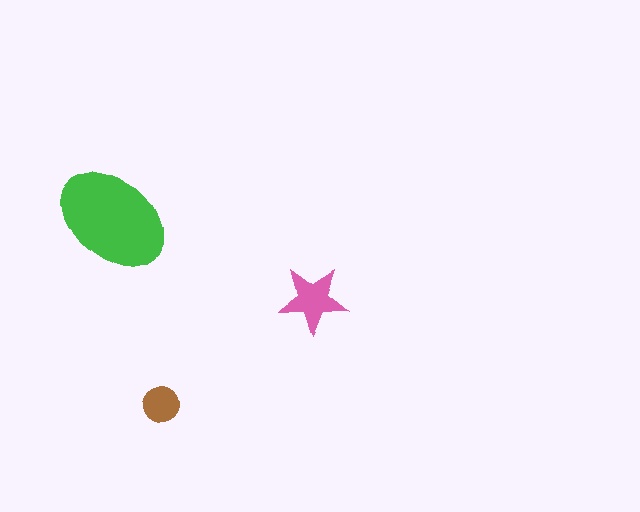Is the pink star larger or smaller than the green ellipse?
Smaller.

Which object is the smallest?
The brown circle.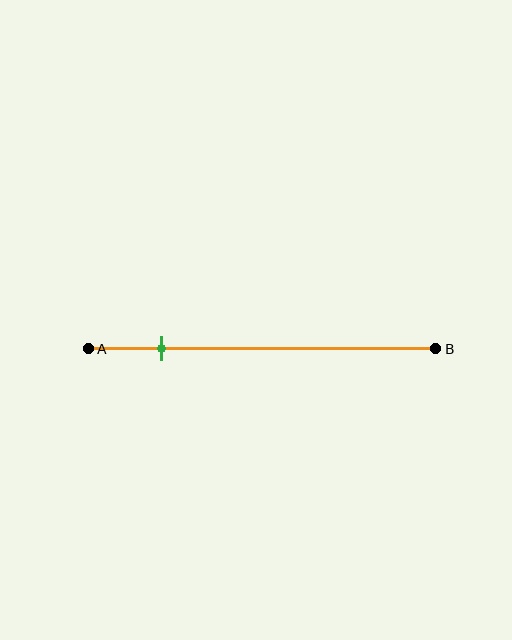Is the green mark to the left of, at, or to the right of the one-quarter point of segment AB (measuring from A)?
The green mark is to the left of the one-quarter point of segment AB.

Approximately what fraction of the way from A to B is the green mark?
The green mark is approximately 20% of the way from A to B.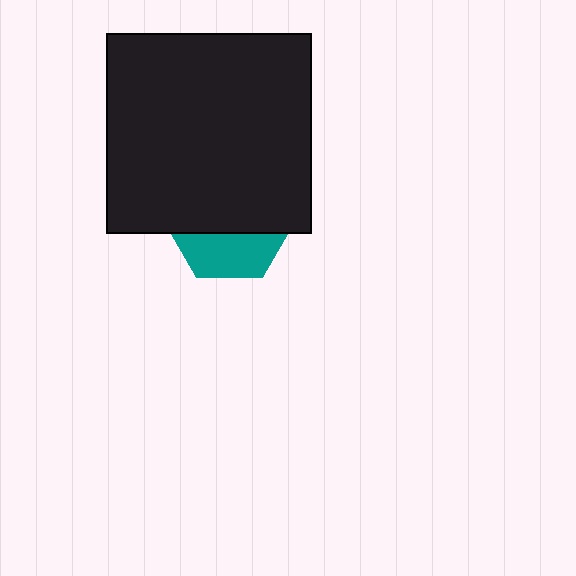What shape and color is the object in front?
The object in front is a black rectangle.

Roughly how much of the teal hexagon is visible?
A small part of it is visible (roughly 36%).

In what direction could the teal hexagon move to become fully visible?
The teal hexagon could move down. That would shift it out from behind the black rectangle entirely.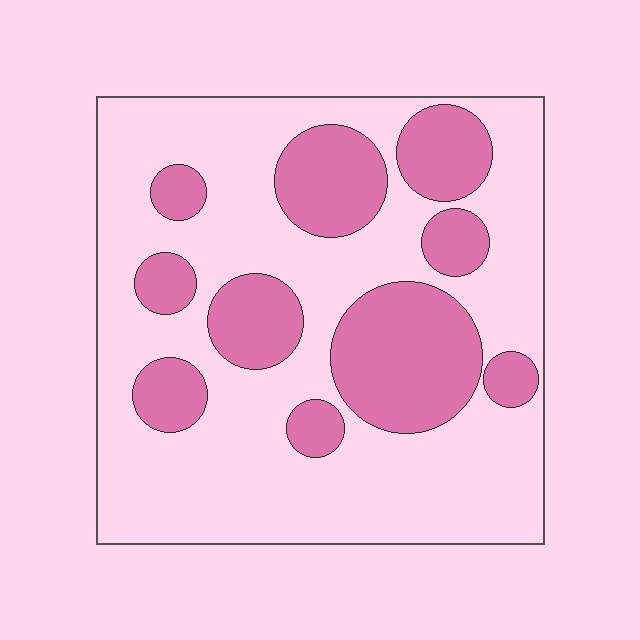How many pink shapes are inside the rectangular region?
10.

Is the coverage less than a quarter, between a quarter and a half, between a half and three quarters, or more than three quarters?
Between a quarter and a half.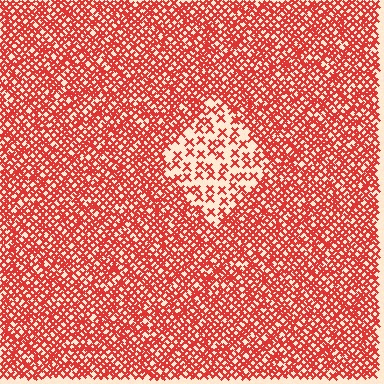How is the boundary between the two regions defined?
The boundary is defined by a change in element density (approximately 2.5x ratio). All elements are the same color, size, and shape.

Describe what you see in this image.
The image contains small red elements arranged at two different densities. A diamond-shaped region is visible where the elements are less densely packed than the surrounding area.